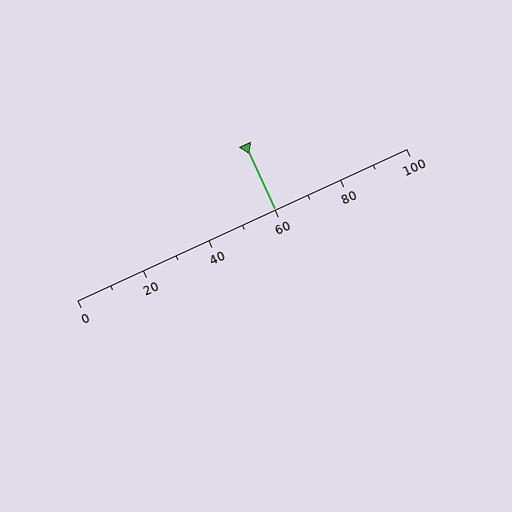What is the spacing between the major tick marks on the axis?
The major ticks are spaced 20 apart.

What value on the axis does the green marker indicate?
The marker indicates approximately 60.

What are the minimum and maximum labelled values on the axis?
The axis runs from 0 to 100.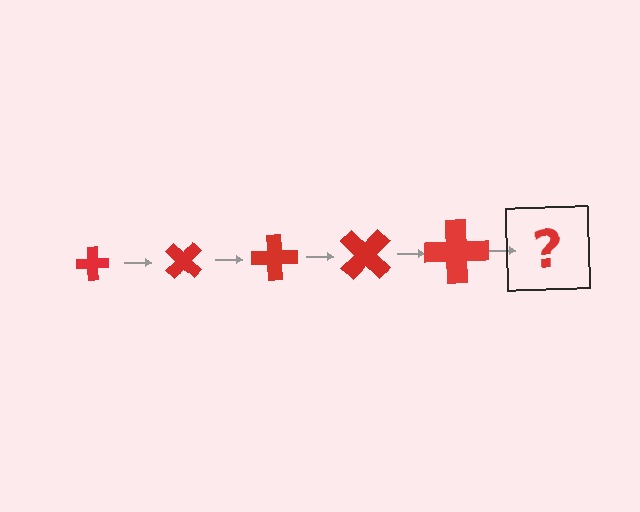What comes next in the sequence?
The next element should be a cross, larger than the previous one and rotated 225 degrees from the start.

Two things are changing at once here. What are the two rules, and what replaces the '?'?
The two rules are that the cross grows larger each step and it rotates 45 degrees each step. The '?' should be a cross, larger than the previous one and rotated 225 degrees from the start.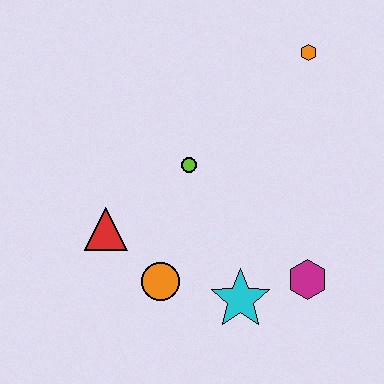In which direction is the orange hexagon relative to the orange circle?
The orange hexagon is above the orange circle.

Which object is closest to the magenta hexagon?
The cyan star is closest to the magenta hexagon.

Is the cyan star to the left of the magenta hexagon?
Yes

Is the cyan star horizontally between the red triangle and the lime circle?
No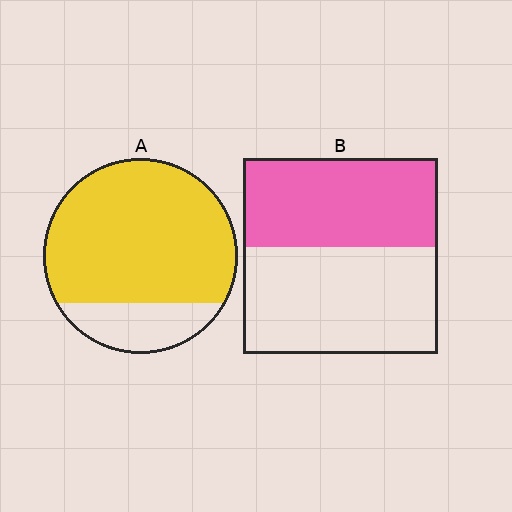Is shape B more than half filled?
No.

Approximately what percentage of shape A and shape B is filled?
A is approximately 80% and B is approximately 45%.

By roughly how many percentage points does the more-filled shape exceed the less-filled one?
By roughly 35 percentage points (A over B).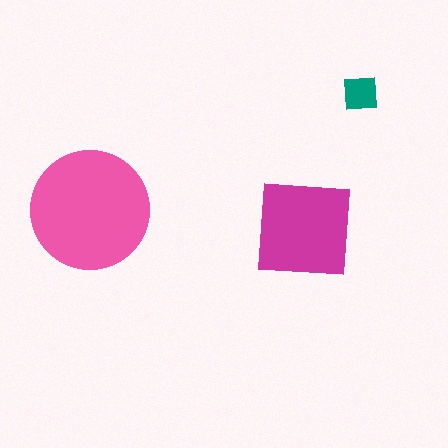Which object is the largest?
The pink circle.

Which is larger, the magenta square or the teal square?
The magenta square.